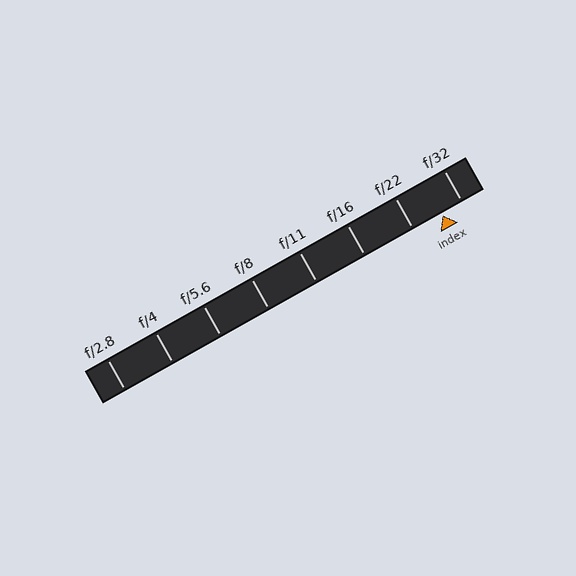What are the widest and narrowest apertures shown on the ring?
The widest aperture shown is f/2.8 and the narrowest is f/32.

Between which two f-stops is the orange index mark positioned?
The index mark is between f/22 and f/32.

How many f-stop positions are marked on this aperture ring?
There are 8 f-stop positions marked.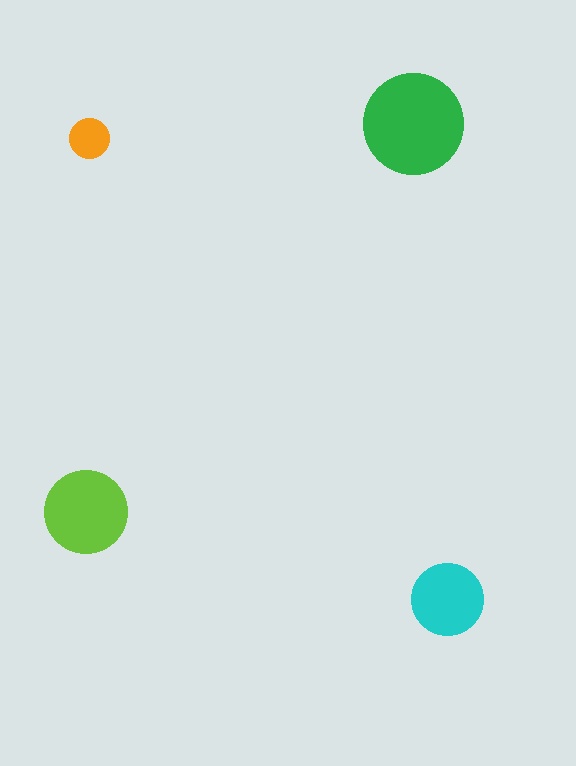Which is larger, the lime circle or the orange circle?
The lime one.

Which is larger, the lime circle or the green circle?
The green one.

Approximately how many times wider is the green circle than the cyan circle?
About 1.5 times wider.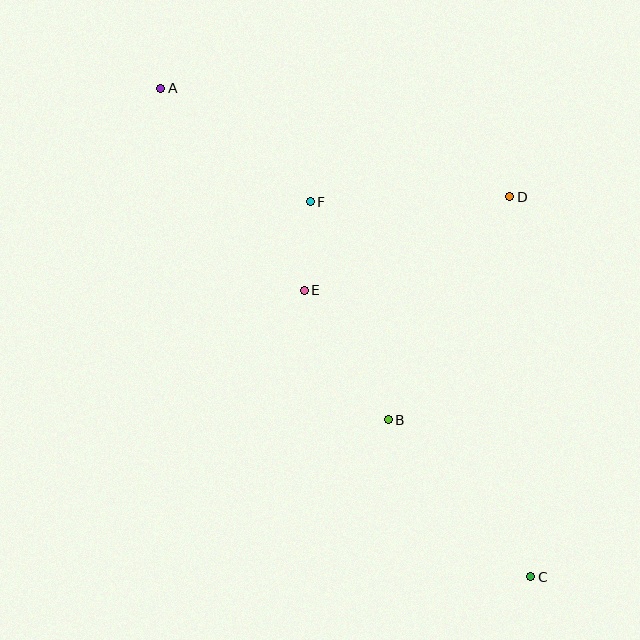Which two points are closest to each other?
Points E and F are closest to each other.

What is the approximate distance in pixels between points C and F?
The distance between C and F is approximately 435 pixels.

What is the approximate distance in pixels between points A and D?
The distance between A and D is approximately 365 pixels.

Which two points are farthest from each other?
Points A and C are farthest from each other.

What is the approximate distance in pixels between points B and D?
The distance between B and D is approximately 254 pixels.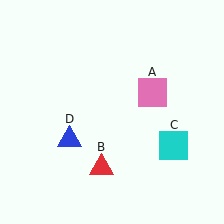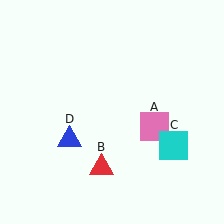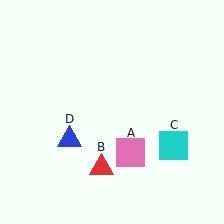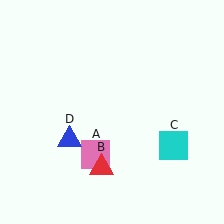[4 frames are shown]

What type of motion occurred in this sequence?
The pink square (object A) rotated clockwise around the center of the scene.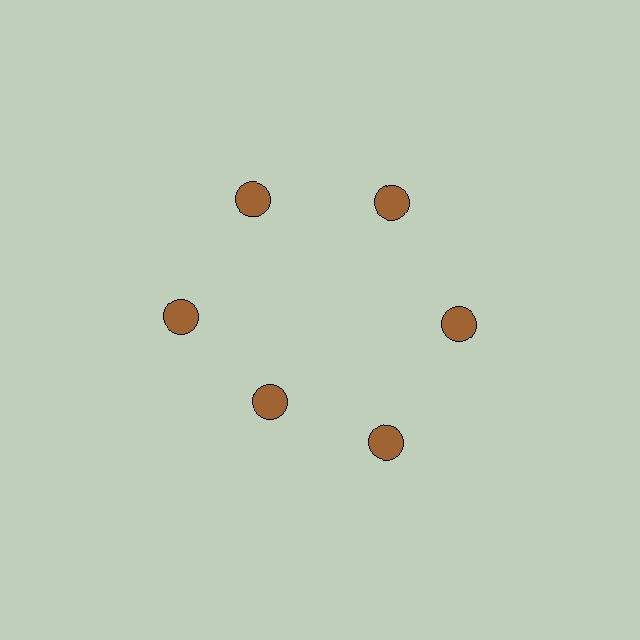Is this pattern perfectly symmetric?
No. The 6 brown circles are arranged in a ring, but one element near the 7 o'clock position is pulled inward toward the center, breaking the 6-fold rotational symmetry.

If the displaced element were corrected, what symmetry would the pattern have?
It would have 6-fold rotational symmetry — the pattern would map onto itself every 60 degrees.